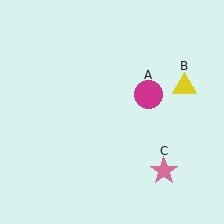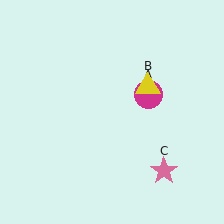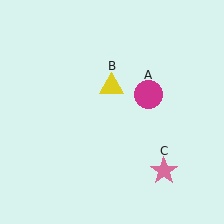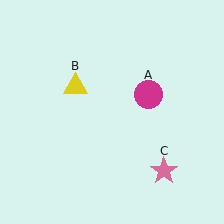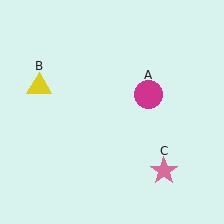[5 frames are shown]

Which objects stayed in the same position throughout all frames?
Magenta circle (object A) and pink star (object C) remained stationary.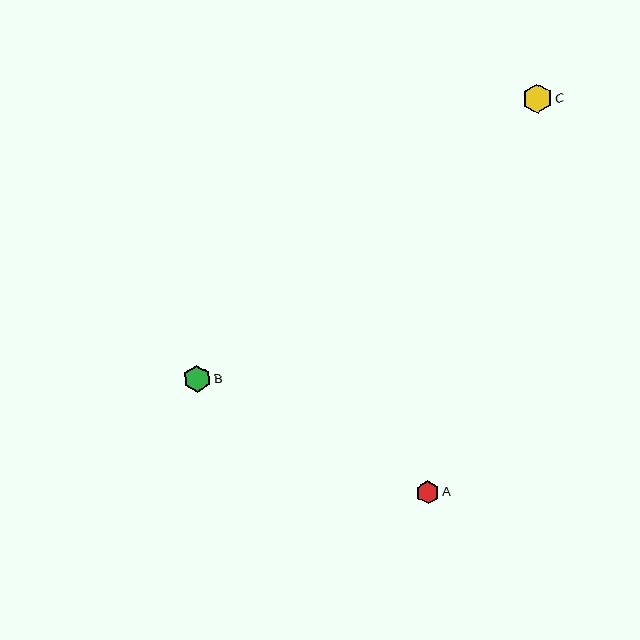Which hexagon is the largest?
Hexagon C is the largest with a size of approximately 29 pixels.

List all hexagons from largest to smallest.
From largest to smallest: C, B, A.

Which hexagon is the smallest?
Hexagon A is the smallest with a size of approximately 23 pixels.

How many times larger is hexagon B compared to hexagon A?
Hexagon B is approximately 1.2 times the size of hexagon A.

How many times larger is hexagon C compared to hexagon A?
Hexagon C is approximately 1.3 times the size of hexagon A.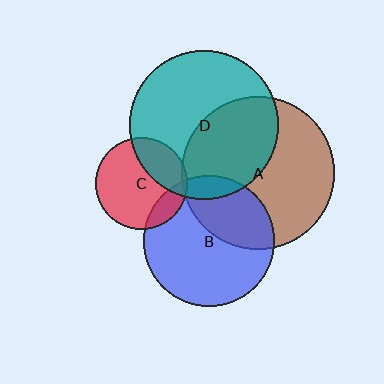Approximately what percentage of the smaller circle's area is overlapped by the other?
Approximately 5%.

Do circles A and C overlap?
Yes.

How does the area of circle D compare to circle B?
Approximately 1.3 times.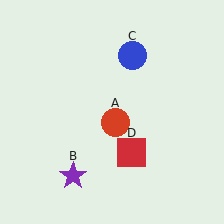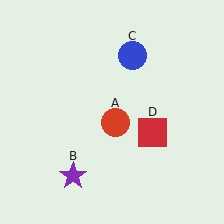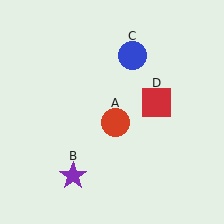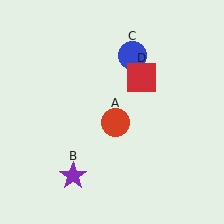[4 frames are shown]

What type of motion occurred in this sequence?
The red square (object D) rotated counterclockwise around the center of the scene.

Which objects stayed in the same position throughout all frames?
Red circle (object A) and purple star (object B) and blue circle (object C) remained stationary.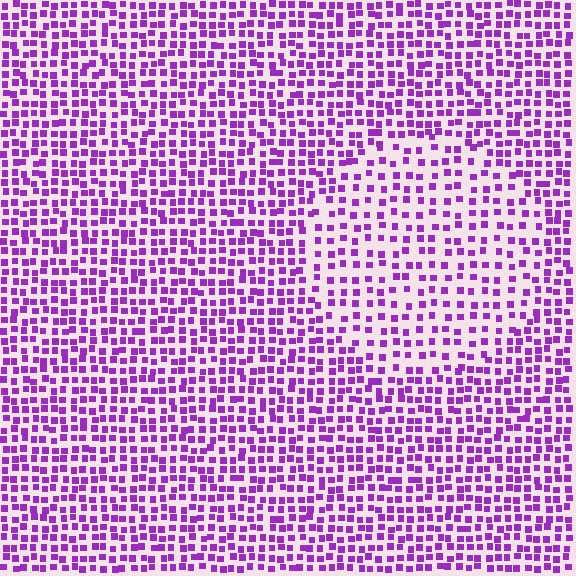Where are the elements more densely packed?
The elements are more densely packed outside the circle boundary.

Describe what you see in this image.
The image contains small purple elements arranged at two different densities. A circle-shaped region is visible where the elements are less densely packed than the surrounding area.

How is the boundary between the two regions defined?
The boundary is defined by a change in element density (approximately 1.7x ratio). All elements are the same color, size, and shape.